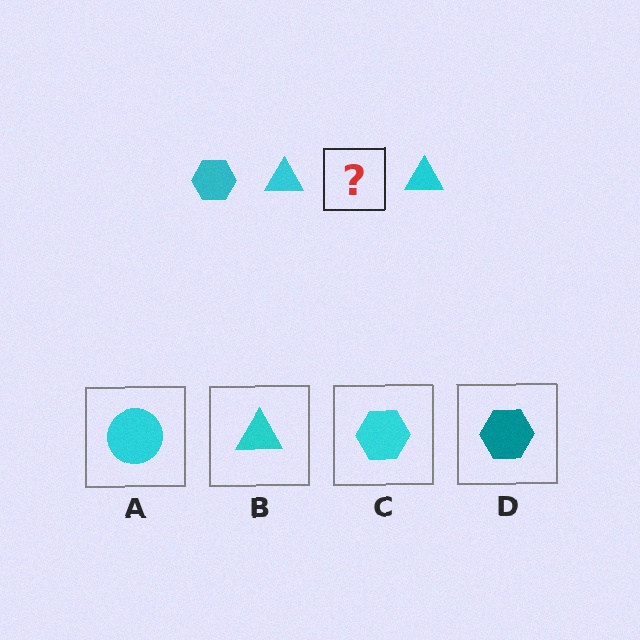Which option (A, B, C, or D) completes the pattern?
C.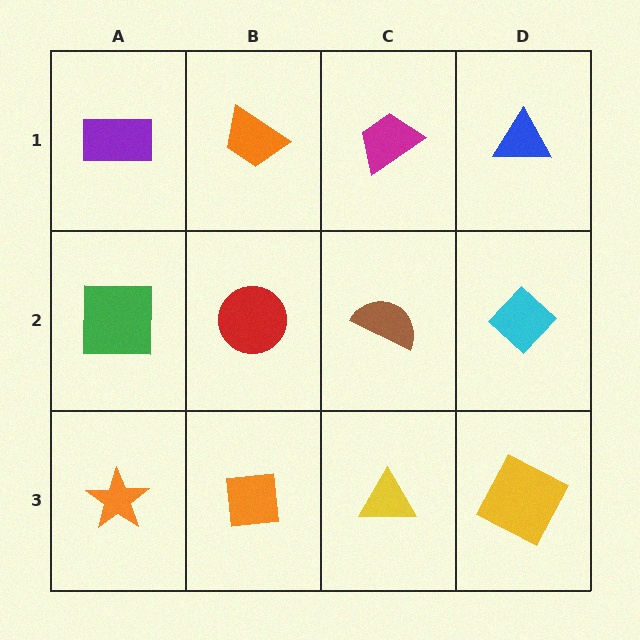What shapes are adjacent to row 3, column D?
A cyan diamond (row 2, column D), a yellow triangle (row 3, column C).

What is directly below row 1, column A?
A green square.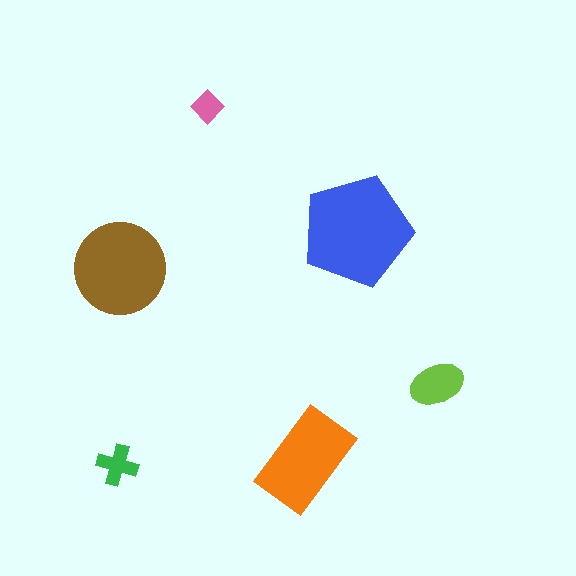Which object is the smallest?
The pink diamond.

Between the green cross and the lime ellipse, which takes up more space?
The lime ellipse.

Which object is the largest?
The blue pentagon.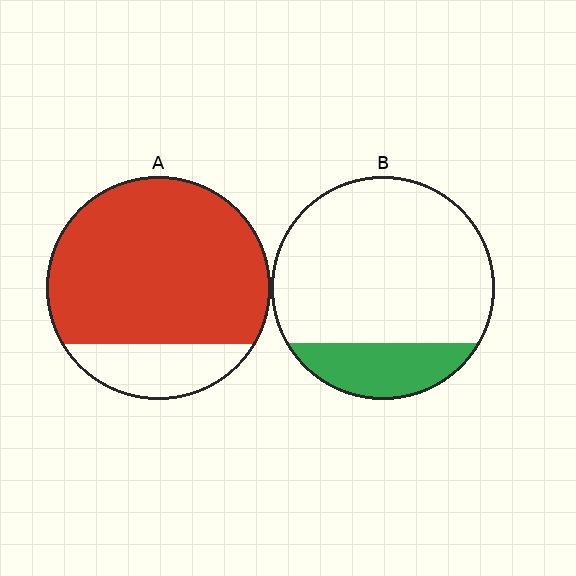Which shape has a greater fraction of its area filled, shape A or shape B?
Shape A.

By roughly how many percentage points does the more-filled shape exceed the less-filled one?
By roughly 60 percentage points (A over B).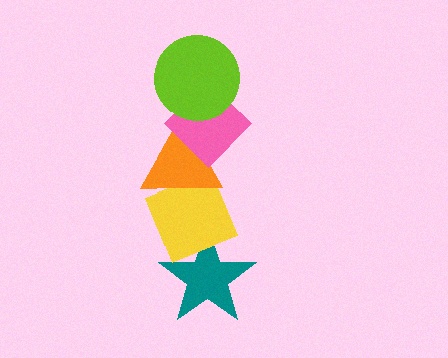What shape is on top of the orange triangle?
The pink diamond is on top of the orange triangle.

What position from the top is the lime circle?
The lime circle is 1st from the top.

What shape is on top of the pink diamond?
The lime circle is on top of the pink diamond.